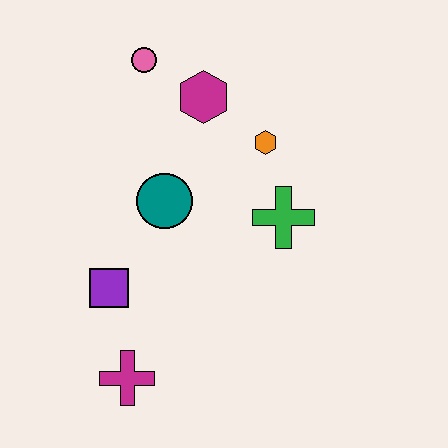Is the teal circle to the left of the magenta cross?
No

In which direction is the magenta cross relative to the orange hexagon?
The magenta cross is below the orange hexagon.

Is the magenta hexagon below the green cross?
No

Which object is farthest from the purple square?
The pink circle is farthest from the purple square.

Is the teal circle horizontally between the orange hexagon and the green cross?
No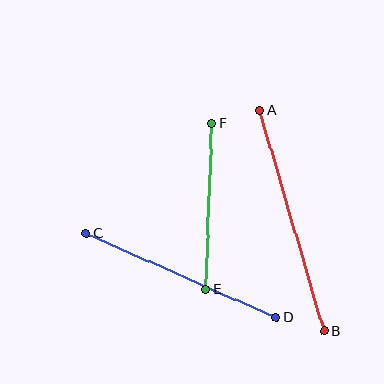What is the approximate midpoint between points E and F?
The midpoint is at approximately (209, 206) pixels.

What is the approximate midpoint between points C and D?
The midpoint is at approximately (181, 275) pixels.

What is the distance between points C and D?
The distance is approximately 208 pixels.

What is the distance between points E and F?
The distance is approximately 167 pixels.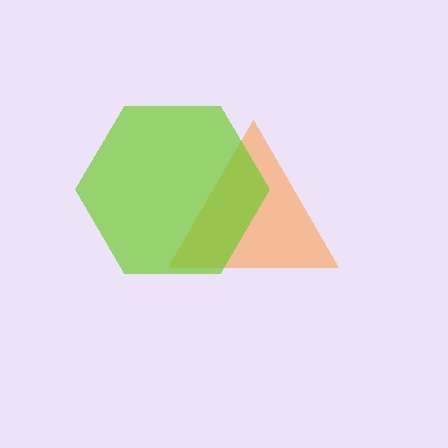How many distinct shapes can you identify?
There are 2 distinct shapes: an orange triangle, a lime hexagon.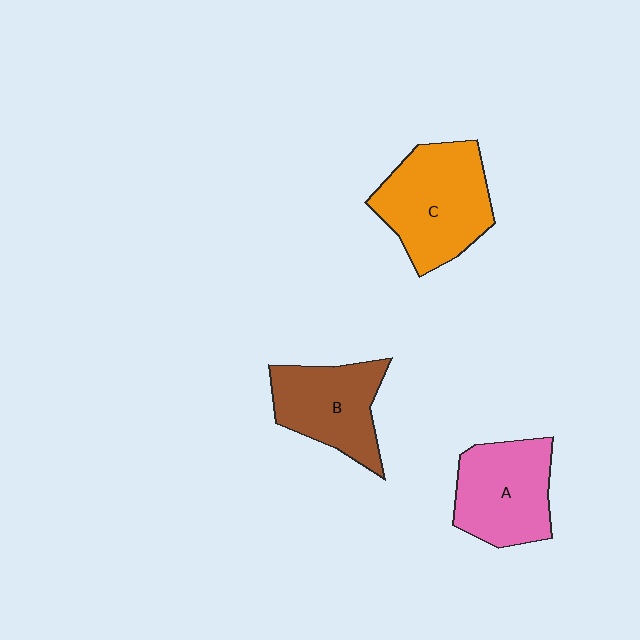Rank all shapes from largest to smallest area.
From largest to smallest: C (orange), A (pink), B (brown).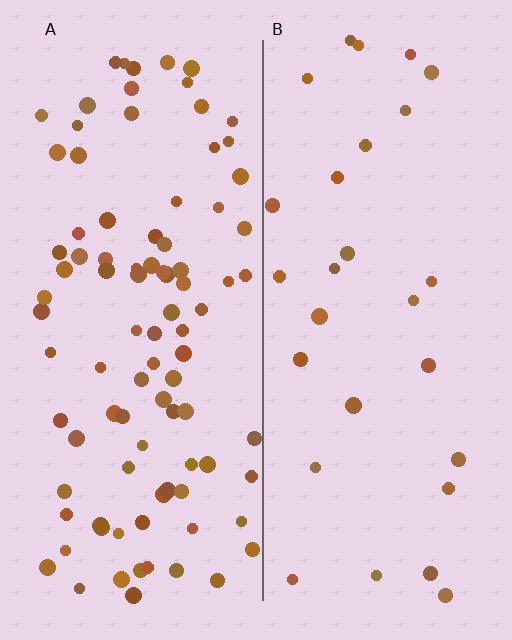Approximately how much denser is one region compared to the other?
Approximately 3.3× — region A over region B.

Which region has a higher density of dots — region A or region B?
A (the left).